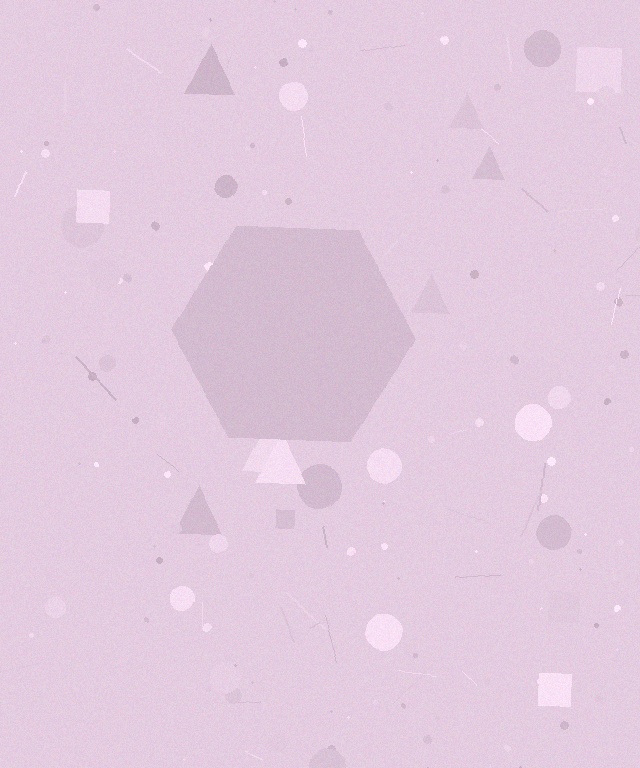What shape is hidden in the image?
A hexagon is hidden in the image.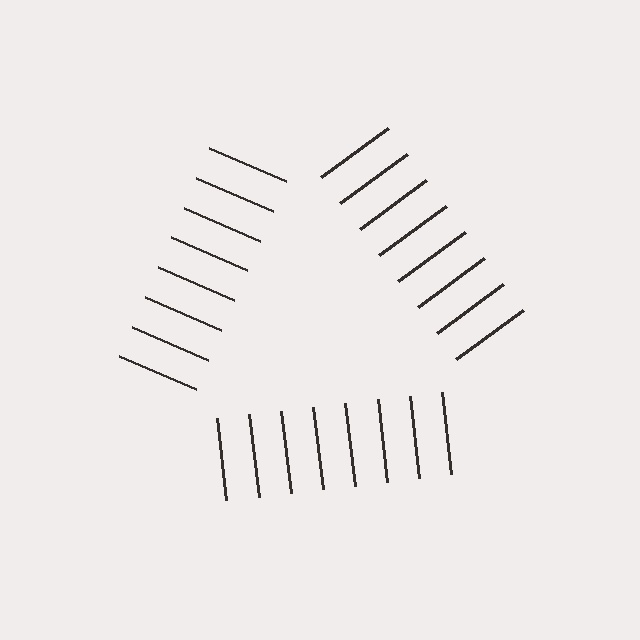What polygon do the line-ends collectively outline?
An illusory triangle — the line segments terminate on its edges but no continuous stroke is drawn.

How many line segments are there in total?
24 — 8 along each of the 3 edges.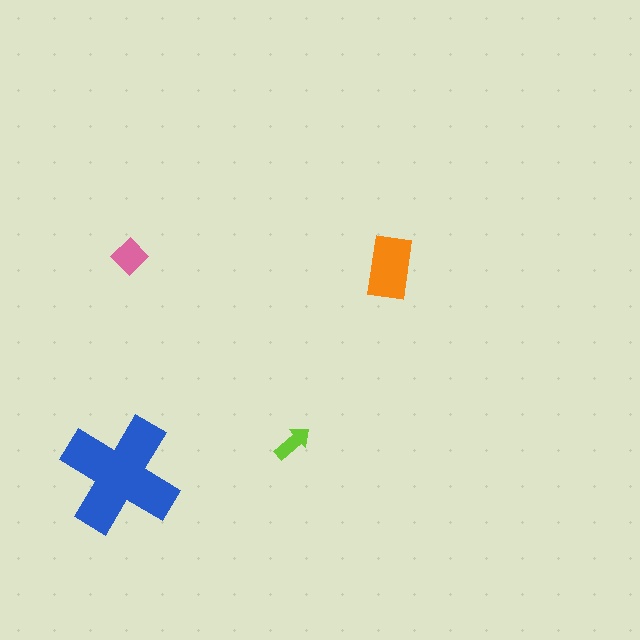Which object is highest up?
The pink diamond is topmost.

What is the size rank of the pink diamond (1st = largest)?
3rd.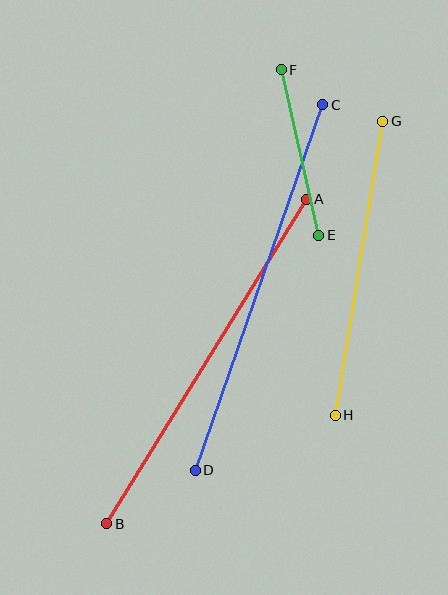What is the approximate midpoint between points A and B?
The midpoint is at approximately (206, 361) pixels.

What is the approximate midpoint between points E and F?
The midpoint is at approximately (300, 152) pixels.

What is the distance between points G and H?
The distance is approximately 298 pixels.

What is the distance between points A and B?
The distance is approximately 381 pixels.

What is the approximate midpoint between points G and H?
The midpoint is at approximately (359, 268) pixels.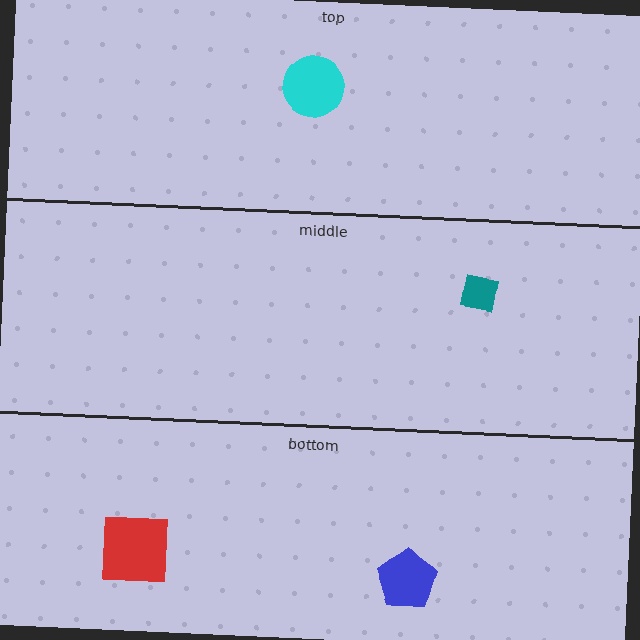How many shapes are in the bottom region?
2.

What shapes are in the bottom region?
The red square, the blue pentagon.